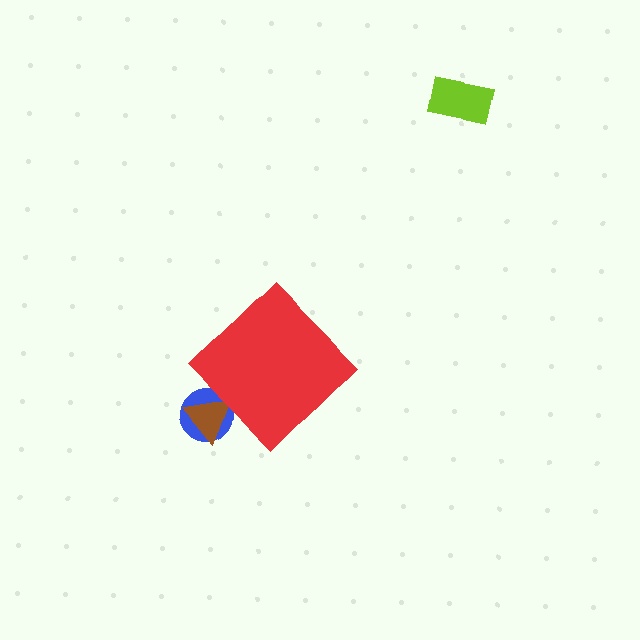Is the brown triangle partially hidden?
Yes, the brown triangle is partially hidden behind the red diamond.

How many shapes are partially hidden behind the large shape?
2 shapes are partially hidden.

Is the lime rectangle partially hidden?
No, the lime rectangle is fully visible.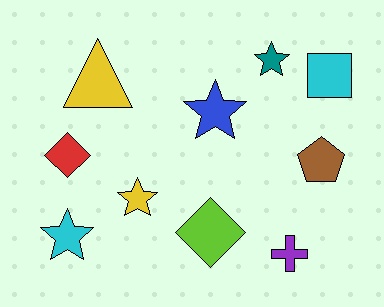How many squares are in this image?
There is 1 square.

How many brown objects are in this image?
There is 1 brown object.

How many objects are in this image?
There are 10 objects.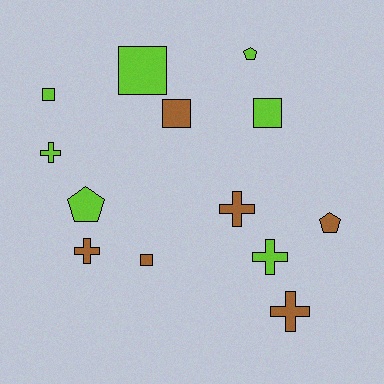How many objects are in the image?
There are 13 objects.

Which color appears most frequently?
Lime, with 7 objects.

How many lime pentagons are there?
There are 2 lime pentagons.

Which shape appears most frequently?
Square, with 5 objects.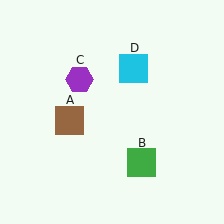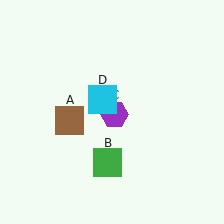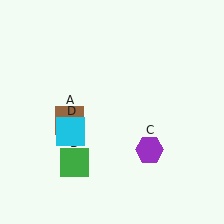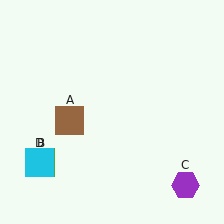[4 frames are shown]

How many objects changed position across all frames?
3 objects changed position: green square (object B), purple hexagon (object C), cyan square (object D).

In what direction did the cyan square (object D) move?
The cyan square (object D) moved down and to the left.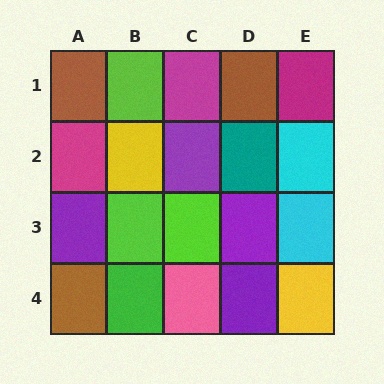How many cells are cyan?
2 cells are cyan.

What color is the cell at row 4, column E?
Yellow.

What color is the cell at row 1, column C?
Magenta.